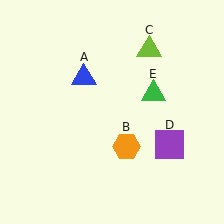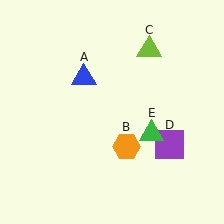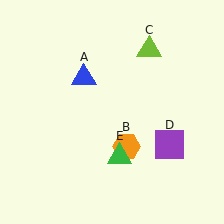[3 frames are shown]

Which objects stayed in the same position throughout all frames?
Blue triangle (object A) and orange hexagon (object B) and lime triangle (object C) and purple square (object D) remained stationary.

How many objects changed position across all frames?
1 object changed position: green triangle (object E).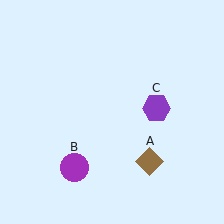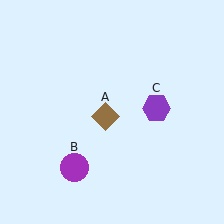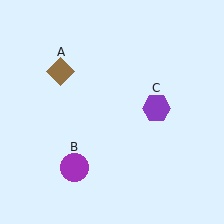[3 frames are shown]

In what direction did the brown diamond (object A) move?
The brown diamond (object A) moved up and to the left.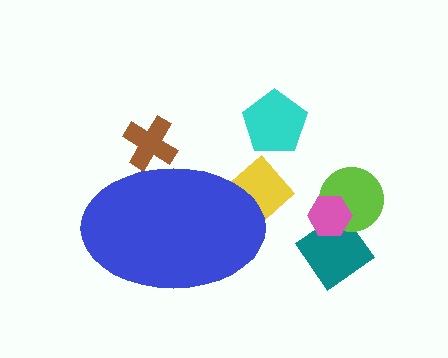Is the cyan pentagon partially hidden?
No, the cyan pentagon is fully visible.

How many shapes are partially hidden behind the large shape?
2 shapes are partially hidden.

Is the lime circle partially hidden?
No, the lime circle is fully visible.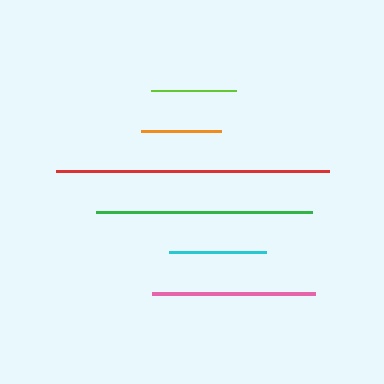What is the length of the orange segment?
The orange segment is approximately 79 pixels long.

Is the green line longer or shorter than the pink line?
The green line is longer than the pink line.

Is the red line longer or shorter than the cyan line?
The red line is longer than the cyan line.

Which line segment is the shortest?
The orange line is the shortest at approximately 79 pixels.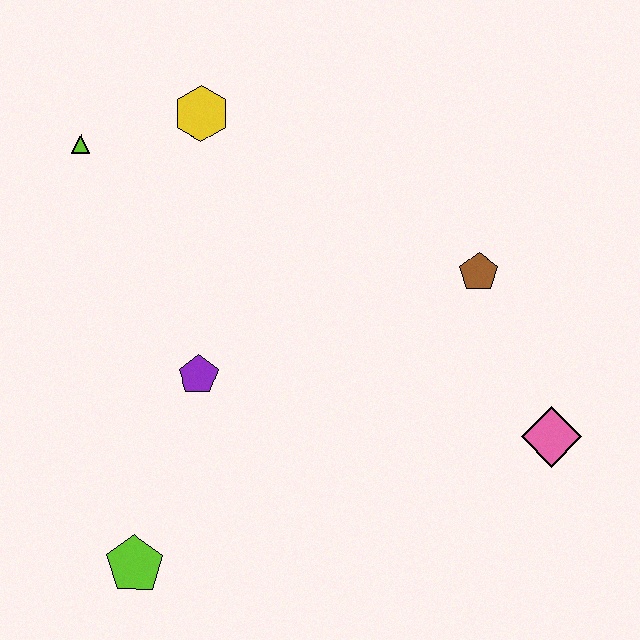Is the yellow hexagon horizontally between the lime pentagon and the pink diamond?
Yes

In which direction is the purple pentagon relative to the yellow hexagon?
The purple pentagon is below the yellow hexagon.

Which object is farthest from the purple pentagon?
The pink diamond is farthest from the purple pentagon.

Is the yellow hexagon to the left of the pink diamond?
Yes